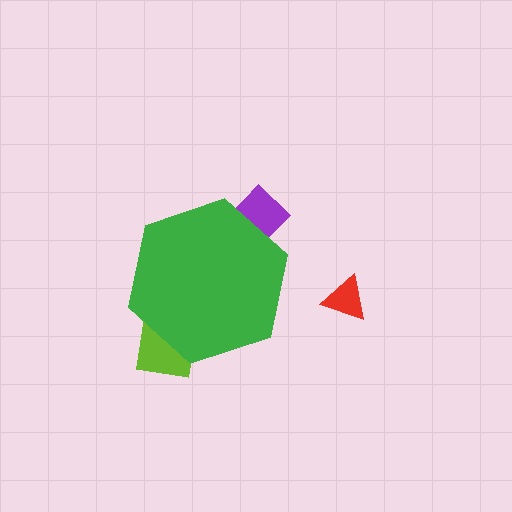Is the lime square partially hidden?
Yes, the lime square is partially hidden behind the green hexagon.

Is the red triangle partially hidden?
No, the red triangle is fully visible.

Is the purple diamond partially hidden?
Yes, the purple diamond is partially hidden behind the green hexagon.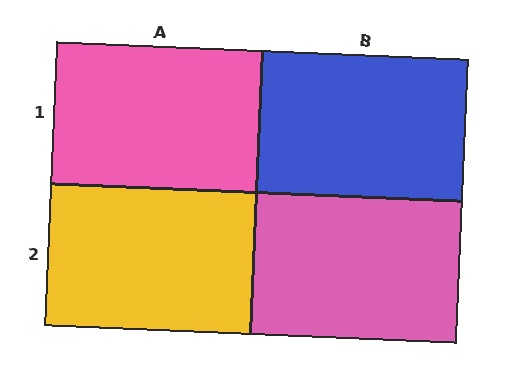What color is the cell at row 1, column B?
Blue.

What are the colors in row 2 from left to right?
Yellow, pink.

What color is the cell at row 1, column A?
Pink.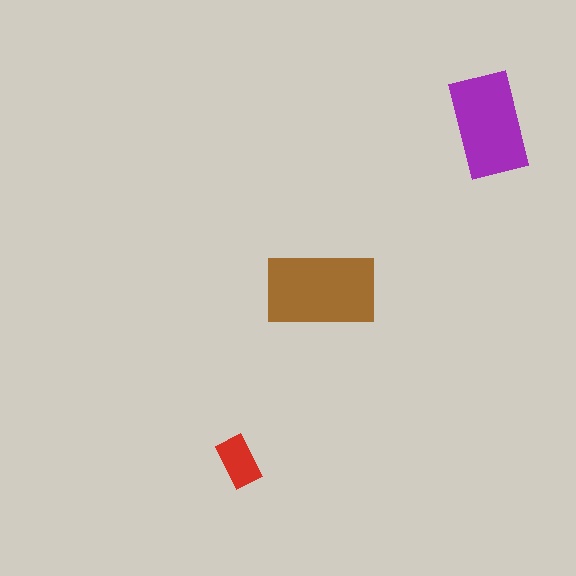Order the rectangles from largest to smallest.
the brown one, the purple one, the red one.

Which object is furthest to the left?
The red rectangle is leftmost.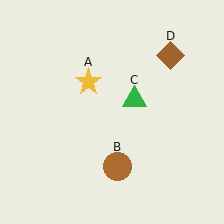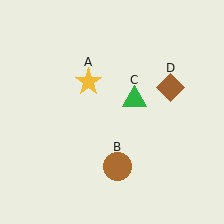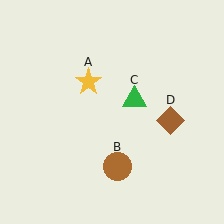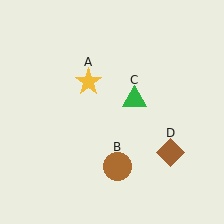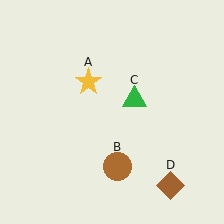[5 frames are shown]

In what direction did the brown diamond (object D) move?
The brown diamond (object D) moved down.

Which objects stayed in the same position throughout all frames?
Yellow star (object A) and brown circle (object B) and green triangle (object C) remained stationary.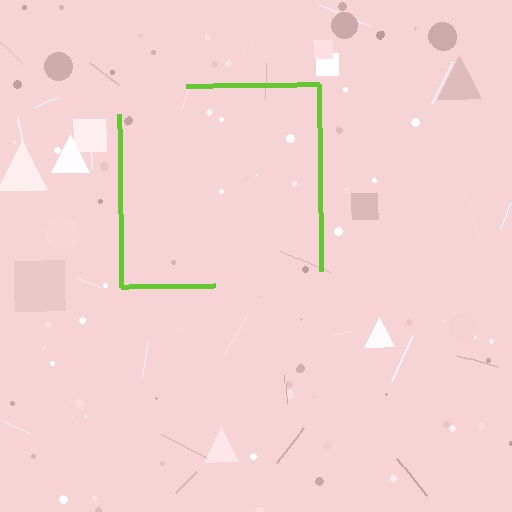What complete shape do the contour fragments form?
The contour fragments form a square.